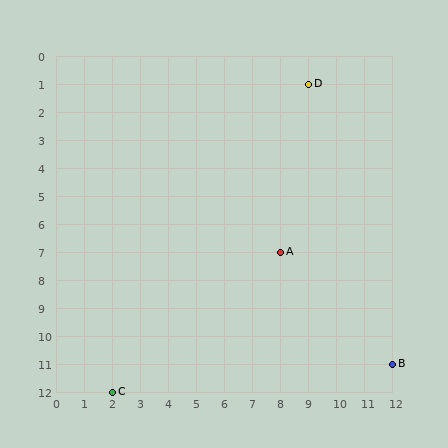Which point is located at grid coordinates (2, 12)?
Point C is at (2, 12).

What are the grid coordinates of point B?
Point B is at grid coordinates (12, 11).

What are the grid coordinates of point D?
Point D is at grid coordinates (9, 1).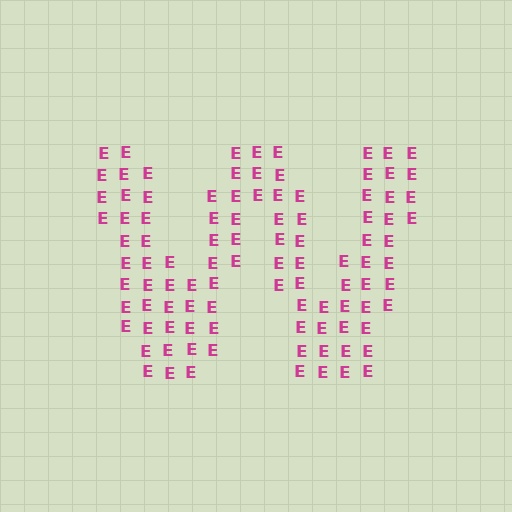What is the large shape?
The large shape is the letter W.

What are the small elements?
The small elements are letter E's.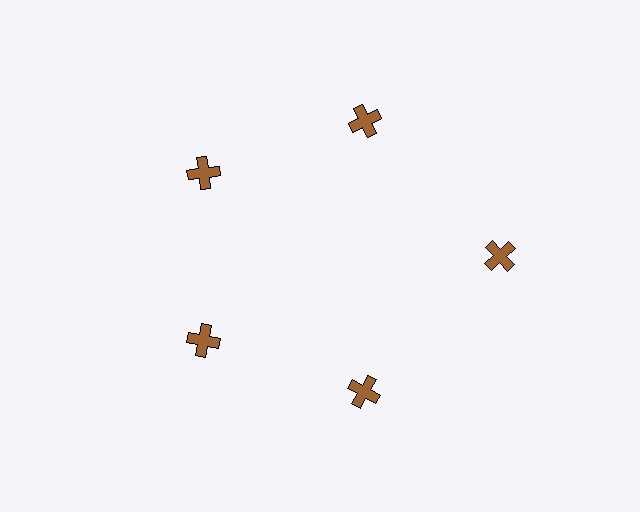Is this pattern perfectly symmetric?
No. The 5 brown crosses are arranged in a ring, but one element near the 3 o'clock position is pushed outward from the center, breaking the 5-fold rotational symmetry.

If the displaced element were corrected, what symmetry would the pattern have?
It would have 5-fold rotational symmetry — the pattern would map onto itself every 72 degrees.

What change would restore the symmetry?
The symmetry would be restored by moving it inward, back onto the ring so that all 5 crosses sit at equal angles and equal distance from the center.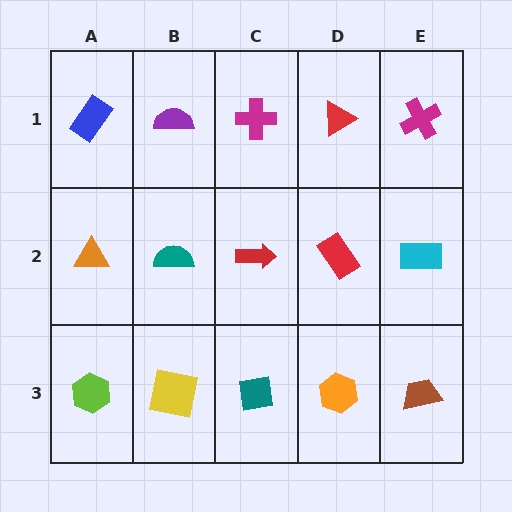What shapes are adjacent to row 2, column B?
A purple semicircle (row 1, column B), a yellow square (row 3, column B), an orange triangle (row 2, column A), a red arrow (row 2, column C).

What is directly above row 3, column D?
A red rectangle.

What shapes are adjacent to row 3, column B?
A teal semicircle (row 2, column B), a lime hexagon (row 3, column A), a teal square (row 3, column C).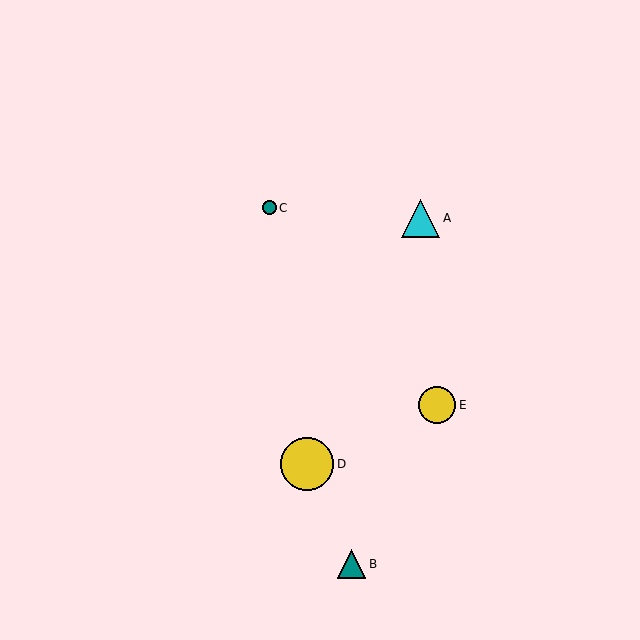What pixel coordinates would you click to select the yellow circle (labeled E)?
Click at (437, 405) to select the yellow circle E.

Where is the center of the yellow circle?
The center of the yellow circle is at (307, 464).